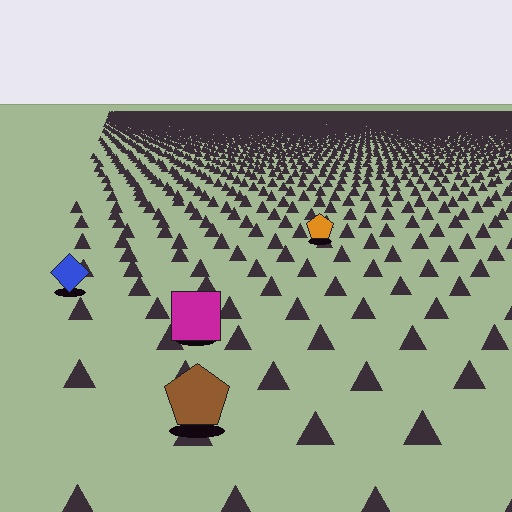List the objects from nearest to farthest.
From nearest to farthest: the brown pentagon, the magenta square, the blue diamond, the orange pentagon.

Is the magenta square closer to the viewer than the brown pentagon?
No. The brown pentagon is closer — you can tell from the texture gradient: the ground texture is coarser near it.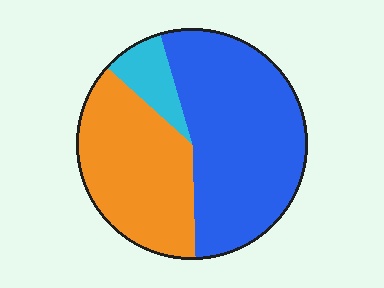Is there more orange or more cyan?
Orange.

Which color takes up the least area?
Cyan, at roughly 10%.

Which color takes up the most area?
Blue, at roughly 55%.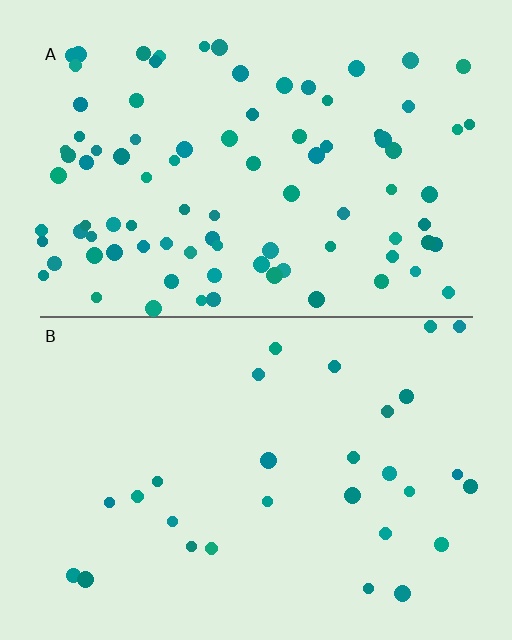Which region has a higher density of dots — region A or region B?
A (the top).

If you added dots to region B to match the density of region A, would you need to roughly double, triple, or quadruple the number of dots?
Approximately triple.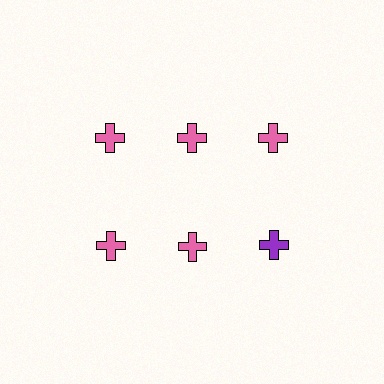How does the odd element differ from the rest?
It has a different color: purple instead of pink.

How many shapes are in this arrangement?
There are 6 shapes arranged in a grid pattern.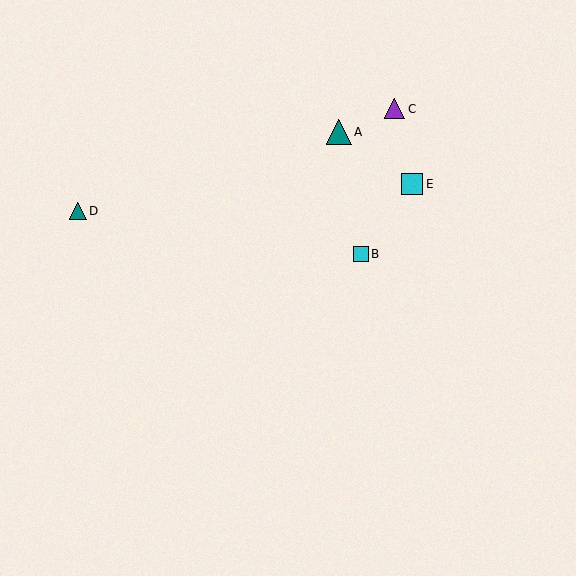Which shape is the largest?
The teal triangle (labeled A) is the largest.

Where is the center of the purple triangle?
The center of the purple triangle is at (395, 109).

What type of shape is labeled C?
Shape C is a purple triangle.